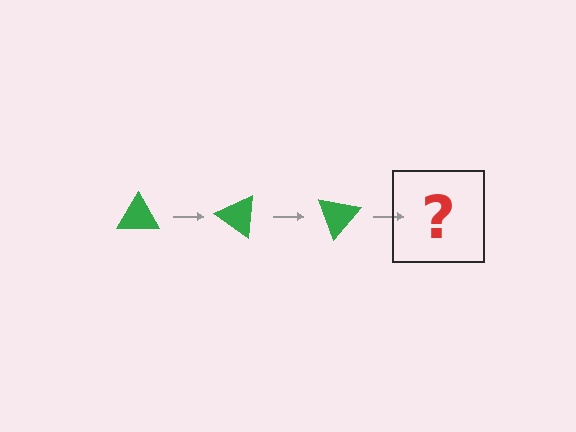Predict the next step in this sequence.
The next step is a green triangle rotated 105 degrees.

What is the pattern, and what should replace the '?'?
The pattern is that the triangle rotates 35 degrees each step. The '?' should be a green triangle rotated 105 degrees.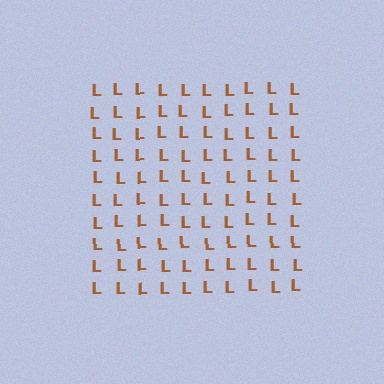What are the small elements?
The small elements are letter L's.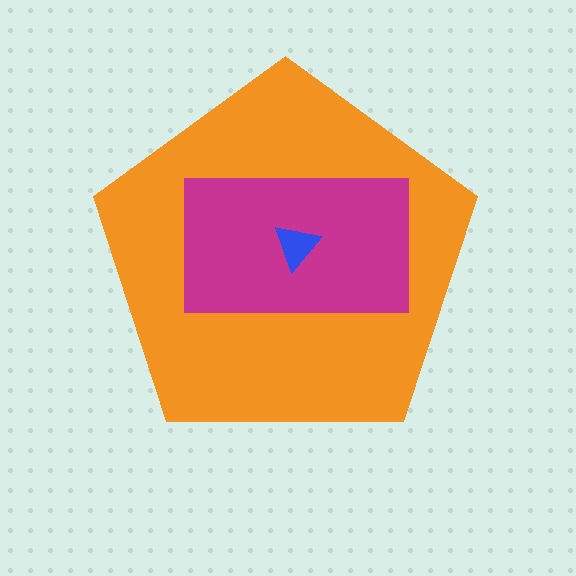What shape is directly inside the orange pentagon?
The magenta rectangle.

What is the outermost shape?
The orange pentagon.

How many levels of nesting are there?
3.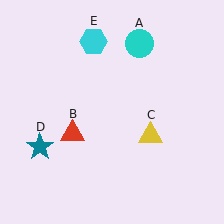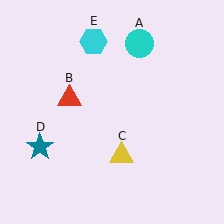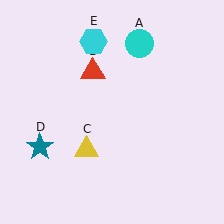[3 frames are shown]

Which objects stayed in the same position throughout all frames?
Cyan circle (object A) and teal star (object D) and cyan hexagon (object E) remained stationary.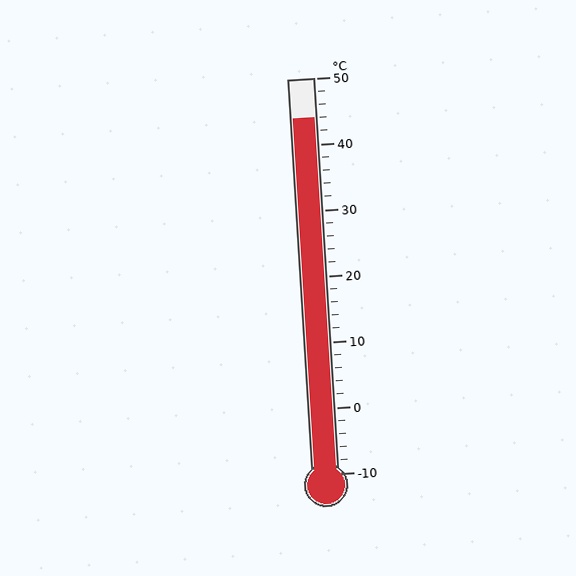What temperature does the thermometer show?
The thermometer shows approximately 44°C.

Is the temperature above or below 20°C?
The temperature is above 20°C.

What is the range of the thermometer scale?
The thermometer scale ranges from -10°C to 50°C.